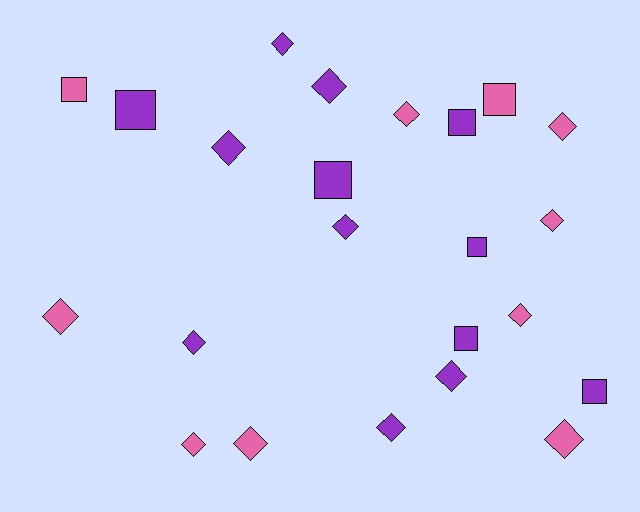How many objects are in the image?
There are 23 objects.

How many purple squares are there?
There are 6 purple squares.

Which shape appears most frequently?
Diamond, with 15 objects.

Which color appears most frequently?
Purple, with 13 objects.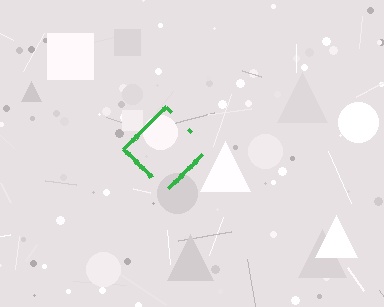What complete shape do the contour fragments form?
The contour fragments form a diamond.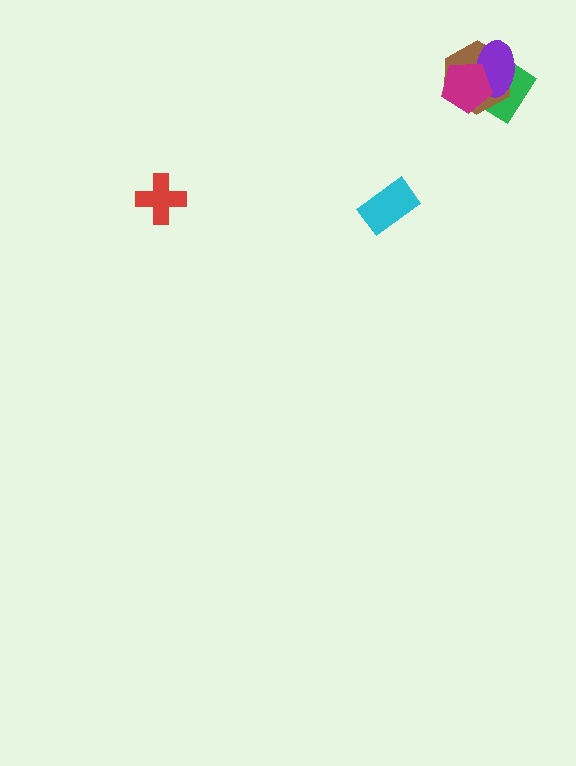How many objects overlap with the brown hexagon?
3 objects overlap with the brown hexagon.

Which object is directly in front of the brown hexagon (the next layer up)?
The purple ellipse is directly in front of the brown hexagon.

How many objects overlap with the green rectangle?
3 objects overlap with the green rectangle.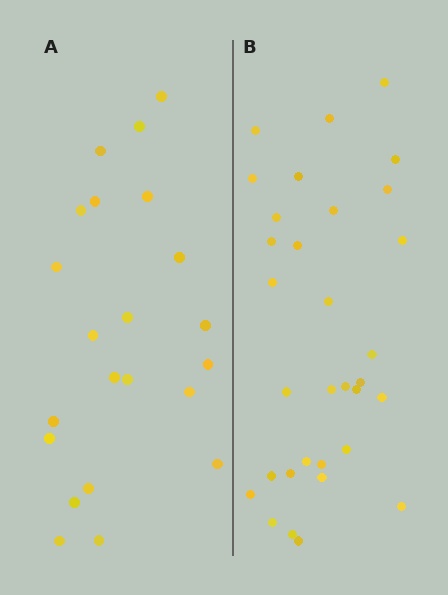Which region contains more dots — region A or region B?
Region B (the right region) has more dots.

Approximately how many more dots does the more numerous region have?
Region B has roughly 10 or so more dots than region A.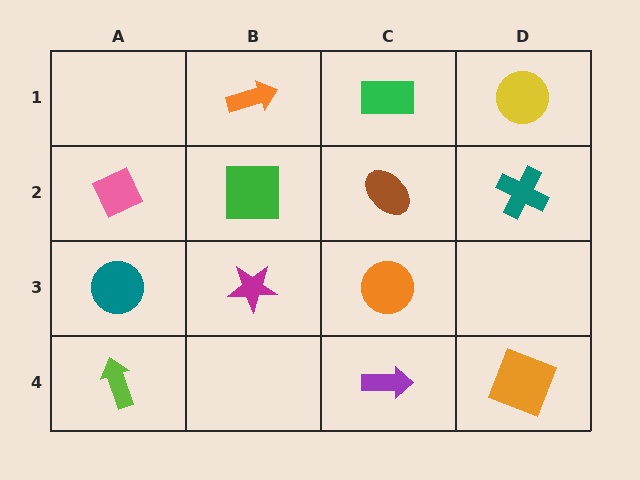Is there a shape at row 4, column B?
No, that cell is empty.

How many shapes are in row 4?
3 shapes.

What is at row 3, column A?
A teal circle.